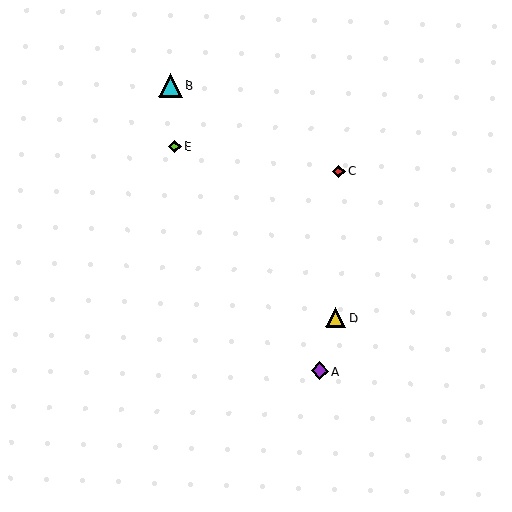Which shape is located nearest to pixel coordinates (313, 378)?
The purple diamond (labeled A) at (320, 371) is nearest to that location.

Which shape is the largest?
The cyan triangle (labeled B) is the largest.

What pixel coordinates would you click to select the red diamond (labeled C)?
Click at (339, 171) to select the red diamond C.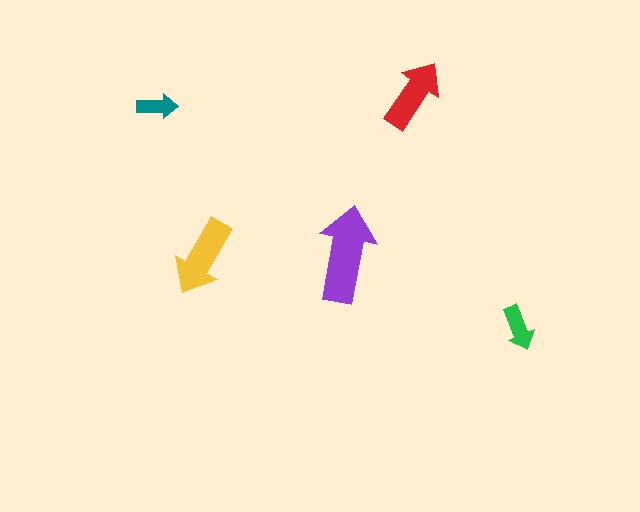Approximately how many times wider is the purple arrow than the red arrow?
About 1.5 times wider.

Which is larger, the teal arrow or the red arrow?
The red one.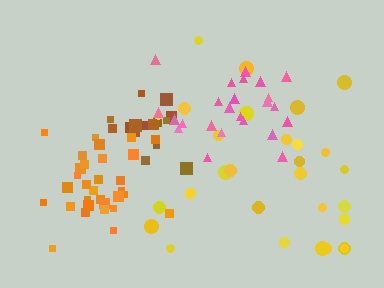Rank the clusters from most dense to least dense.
pink, orange, brown, yellow.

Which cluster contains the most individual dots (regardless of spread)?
Orange (32).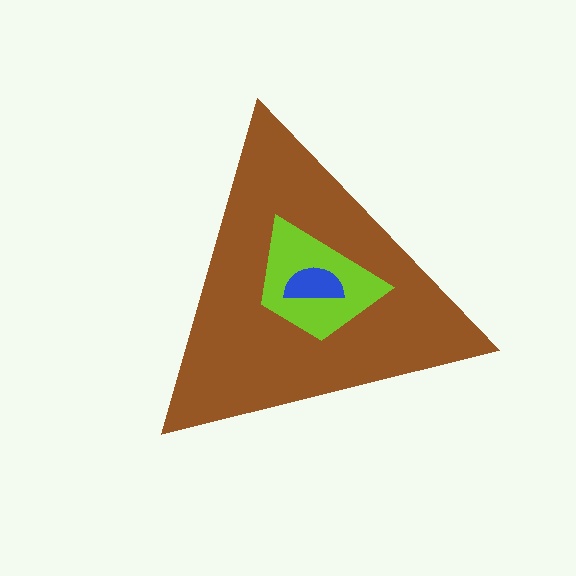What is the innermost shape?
The blue semicircle.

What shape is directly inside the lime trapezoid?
The blue semicircle.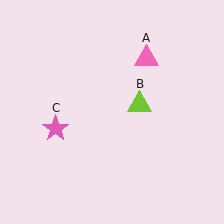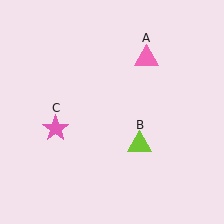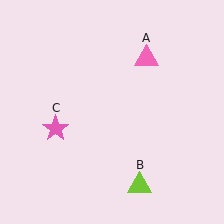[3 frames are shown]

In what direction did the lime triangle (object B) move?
The lime triangle (object B) moved down.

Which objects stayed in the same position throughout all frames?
Pink triangle (object A) and pink star (object C) remained stationary.